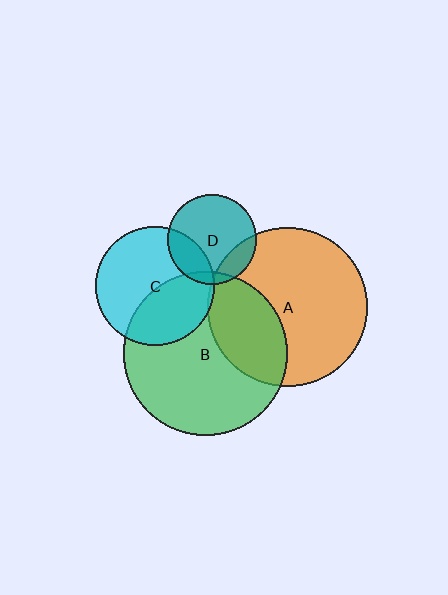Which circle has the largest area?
Circle B (green).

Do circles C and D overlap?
Yes.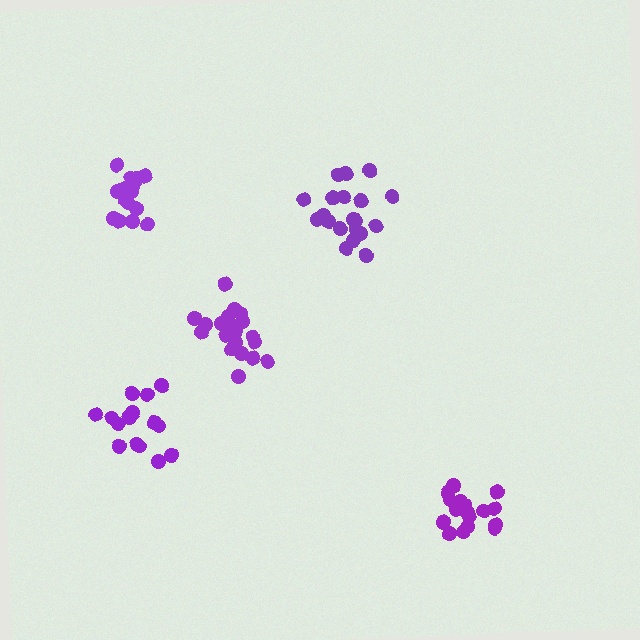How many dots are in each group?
Group 1: 21 dots, Group 2: 16 dots, Group 3: 15 dots, Group 4: 19 dots, Group 5: 20 dots (91 total).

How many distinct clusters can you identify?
There are 5 distinct clusters.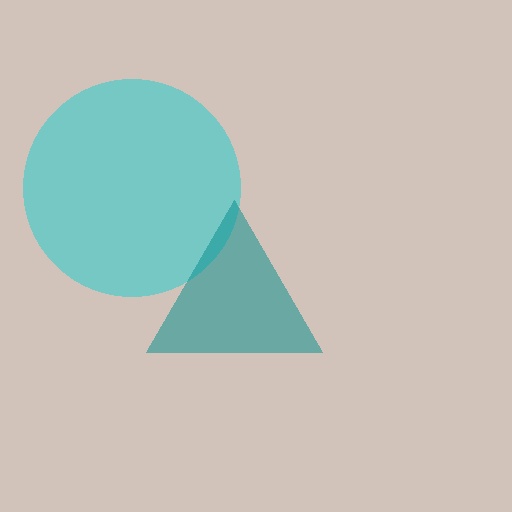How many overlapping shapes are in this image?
There are 2 overlapping shapes in the image.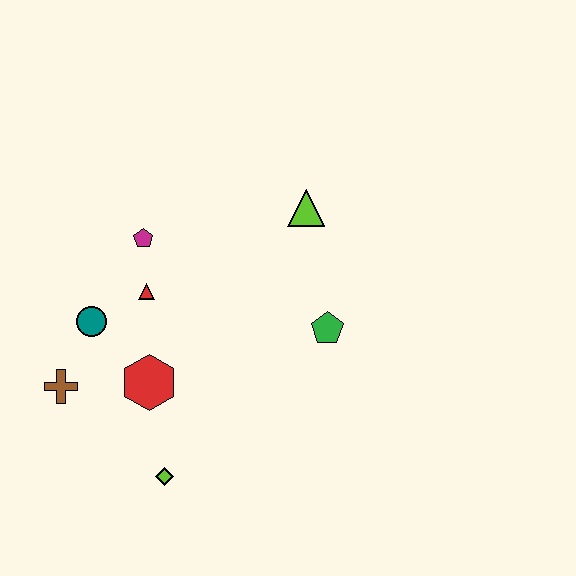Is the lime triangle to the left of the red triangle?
No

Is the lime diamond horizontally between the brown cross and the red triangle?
No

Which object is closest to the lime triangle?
The green pentagon is closest to the lime triangle.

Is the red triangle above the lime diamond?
Yes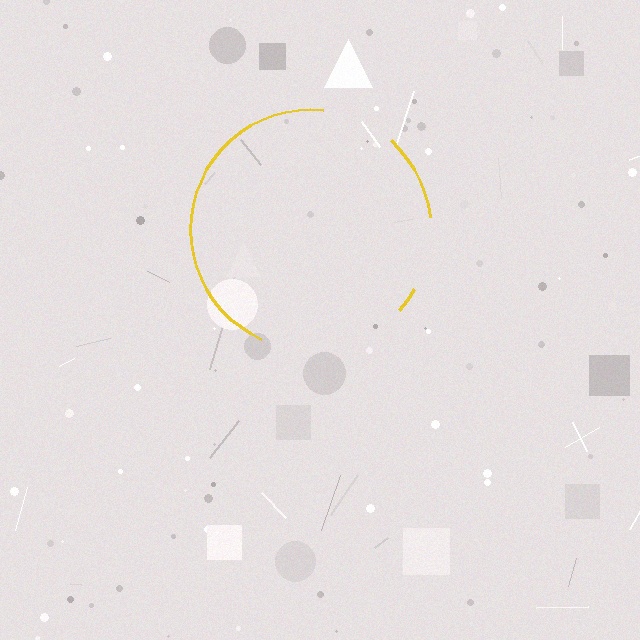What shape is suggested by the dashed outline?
The dashed outline suggests a circle.